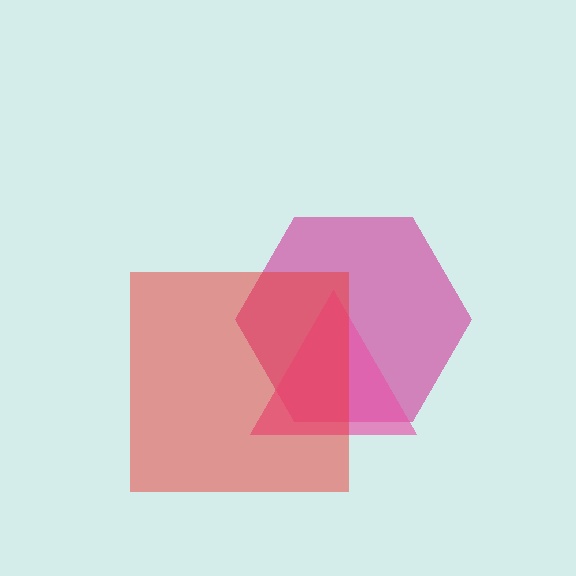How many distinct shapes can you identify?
There are 3 distinct shapes: a magenta hexagon, a pink triangle, a red square.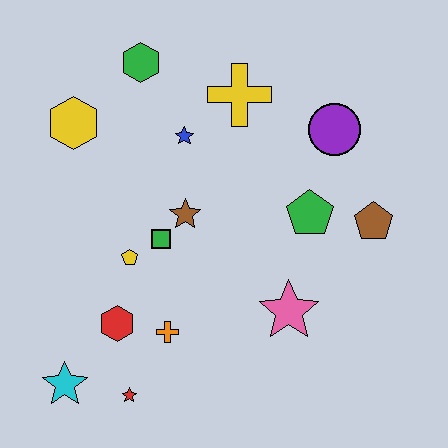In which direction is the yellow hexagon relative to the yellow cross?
The yellow hexagon is to the left of the yellow cross.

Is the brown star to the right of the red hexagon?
Yes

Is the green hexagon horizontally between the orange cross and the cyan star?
Yes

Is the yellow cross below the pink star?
No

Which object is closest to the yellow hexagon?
The green hexagon is closest to the yellow hexagon.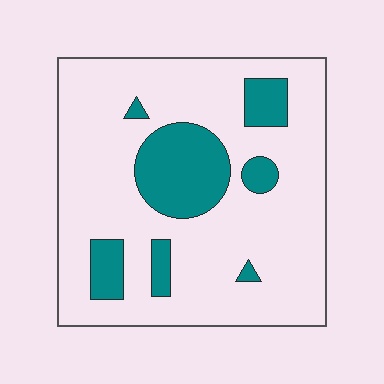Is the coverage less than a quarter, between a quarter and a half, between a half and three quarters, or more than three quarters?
Less than a quarter.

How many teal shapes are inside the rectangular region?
7.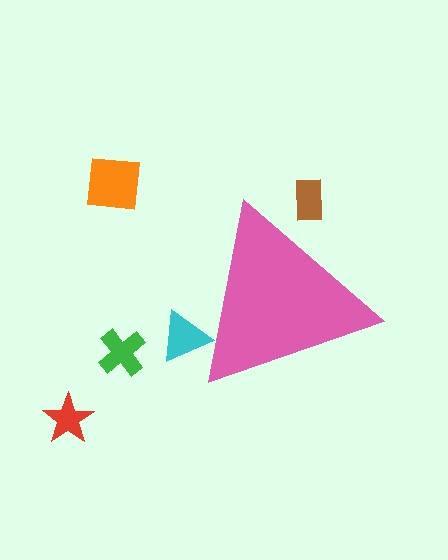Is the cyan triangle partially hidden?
Yes, the cyan triangle is partially hidden behind the pink triangle.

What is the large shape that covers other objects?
A pink triangle.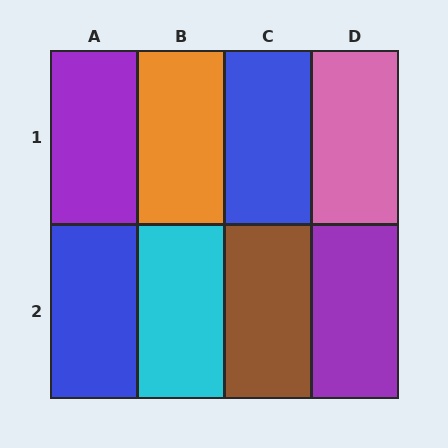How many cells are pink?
1 cell is pink.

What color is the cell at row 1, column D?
Pink.